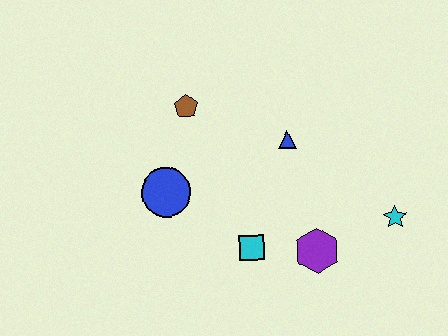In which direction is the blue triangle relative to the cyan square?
The blue triangle is above the cyan square.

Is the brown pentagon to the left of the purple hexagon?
Yes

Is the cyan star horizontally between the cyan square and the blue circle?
No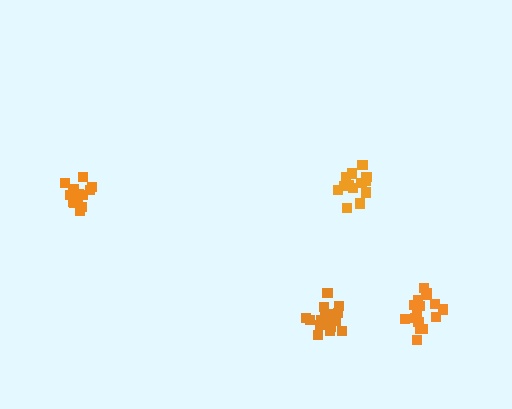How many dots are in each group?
Group 1: 18 dots, Group 2: 17 dots, Group 3: 13 dots, Group 4: 18 dots (66 total).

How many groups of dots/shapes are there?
There are 4 groups.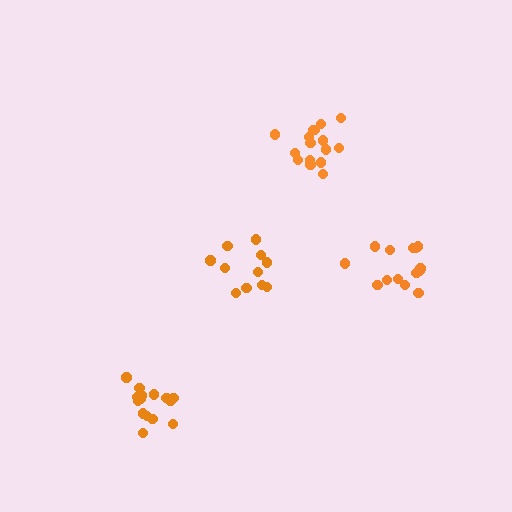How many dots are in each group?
Group 1: 16 dots, Group 2: 11 dots, Group 3: 15 dots, Group 4: 14 dots (56 total).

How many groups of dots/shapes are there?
There are 4 groups.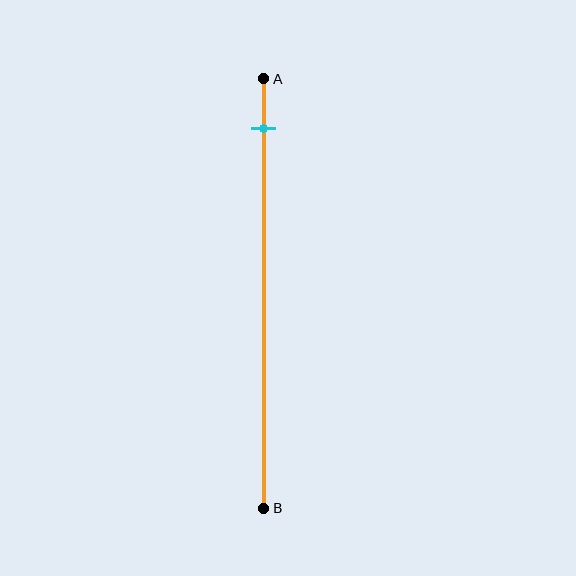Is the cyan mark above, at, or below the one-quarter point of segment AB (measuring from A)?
The cyan mark is above the one-quarter point of segment AB.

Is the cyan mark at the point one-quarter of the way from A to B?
No, the mark is at about 10% from A, not at the 25% one-quarter point.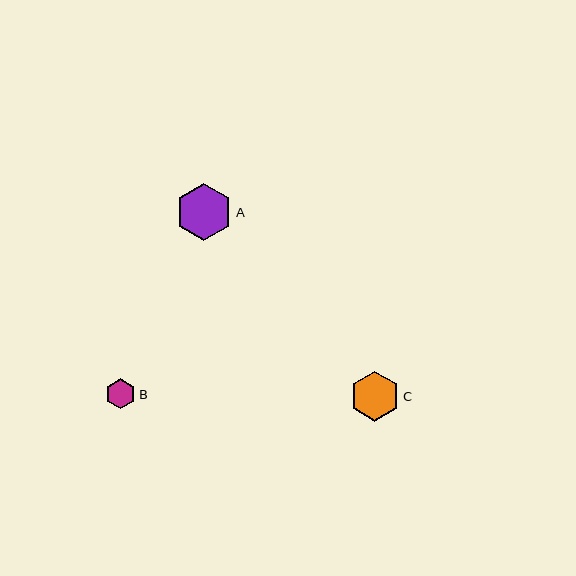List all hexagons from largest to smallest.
From largest to smallest: A, C, B.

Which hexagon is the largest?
Hexagon A is the largest with a size of approximately 57 pixels.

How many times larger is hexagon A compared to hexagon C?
Hexagon A is approximately 1.1 times the size of hexagon C.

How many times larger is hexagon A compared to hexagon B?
Hexagon A is approximately 1.9 times the size of hexagon B.